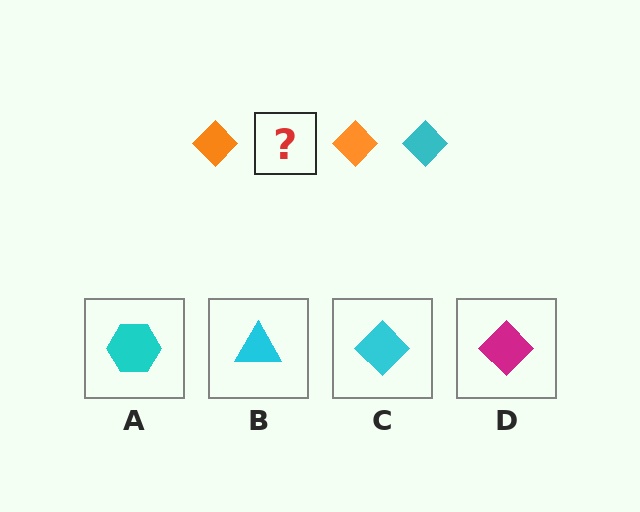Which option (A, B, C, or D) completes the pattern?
C.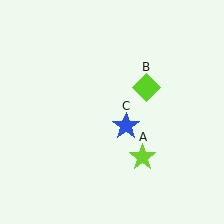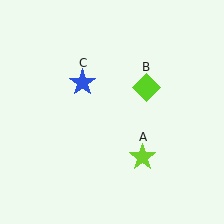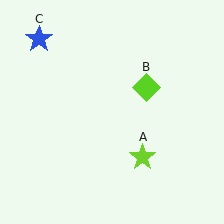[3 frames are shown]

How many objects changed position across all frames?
1 object changed position: blue star (object C).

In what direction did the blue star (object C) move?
The blue star (object C) moved up and to the left.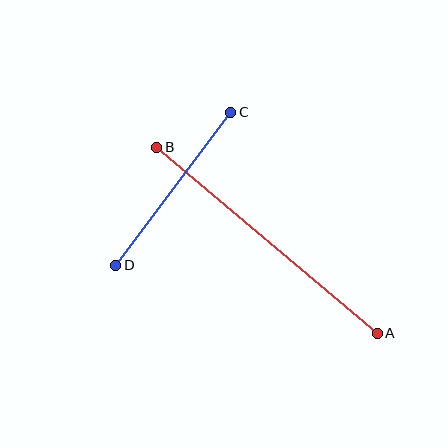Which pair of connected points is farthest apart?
Points A and B are farthest apart.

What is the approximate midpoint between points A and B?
The midpoint is at approximately (267, 240) pixels.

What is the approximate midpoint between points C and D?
The midpoint is at approximately (173, 189) pixels.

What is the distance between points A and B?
The distance is approximately 288 pixels.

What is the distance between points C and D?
The distance is approximately 191 pixels.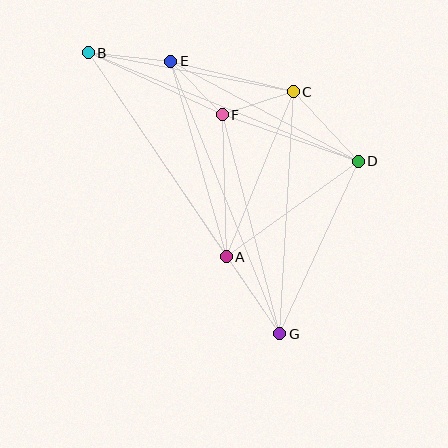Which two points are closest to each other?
Points E and F are closest to each other.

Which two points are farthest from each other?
Points B and G are farthest from each other.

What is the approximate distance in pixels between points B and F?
The distance between B and F is approximately 147 pixels.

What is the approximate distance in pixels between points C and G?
The distance between C and G is approximately 242 pixels.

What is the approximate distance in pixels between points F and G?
The distance between F and G is approximately 227 pixels.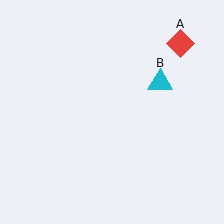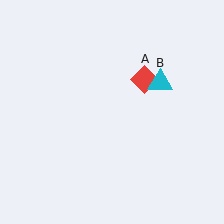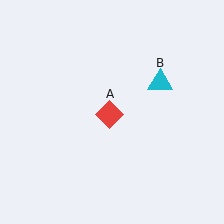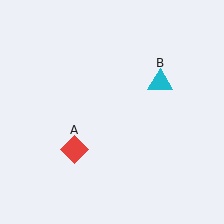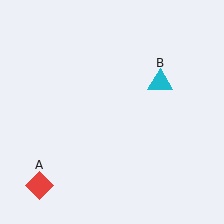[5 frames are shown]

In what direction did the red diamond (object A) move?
The red diamond (object A) moved down and to the left.